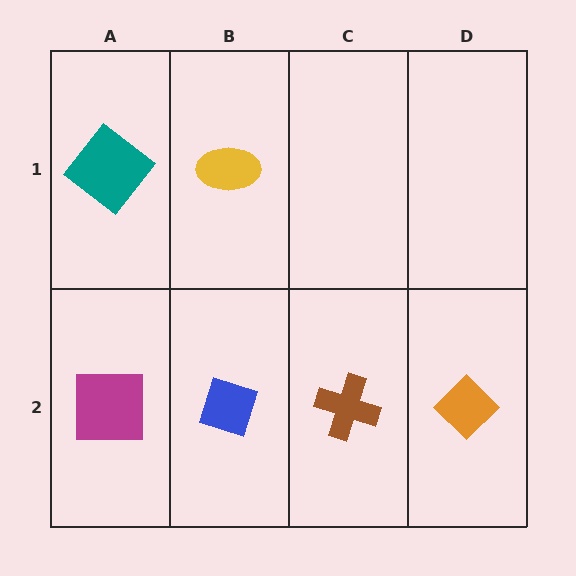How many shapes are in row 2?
4 shapes.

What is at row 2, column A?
A magenta square.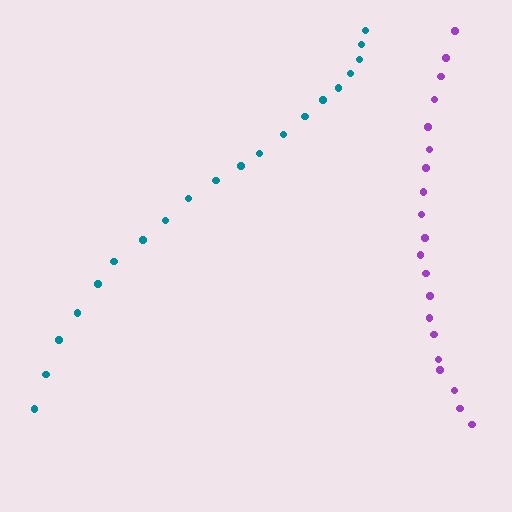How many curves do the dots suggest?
There are 2 distinct paths.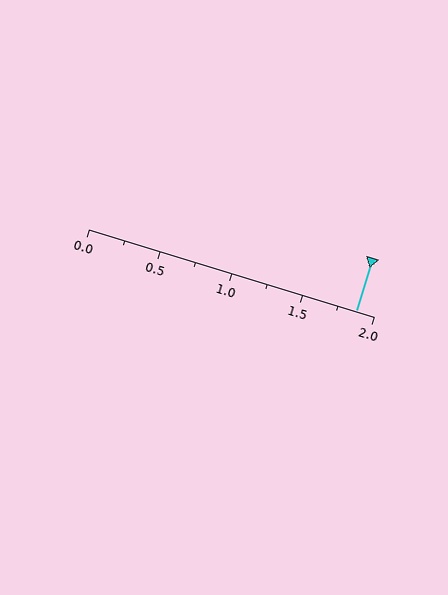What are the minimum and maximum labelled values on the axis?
The axis runs from 0.0 to 2.0.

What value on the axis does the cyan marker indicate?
The marker indicates approximately 1.88.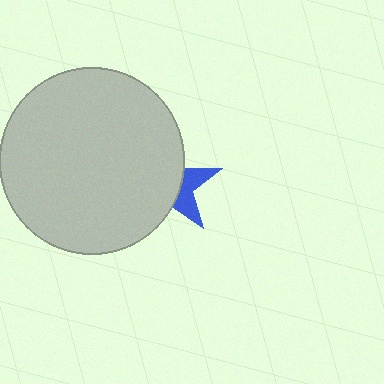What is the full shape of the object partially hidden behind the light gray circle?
The partially hidden object is a blue star.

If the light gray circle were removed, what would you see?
You would see the complete blue star.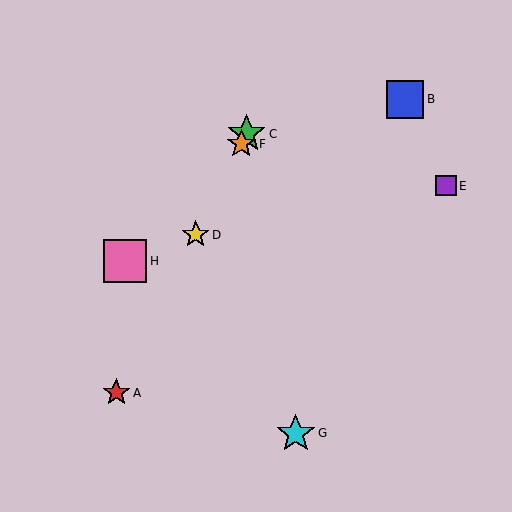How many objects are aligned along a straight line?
4 objects (A, C, D, F) are aligned along a straight line.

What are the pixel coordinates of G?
Object G is at (296, 433).